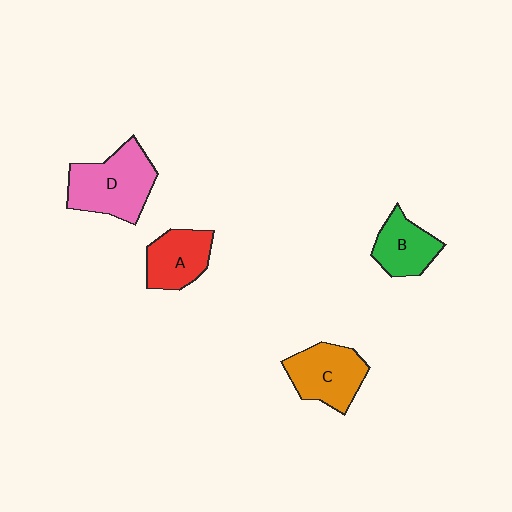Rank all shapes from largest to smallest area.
From largest to smallest: D (pink), C (orange), A (red), B (green).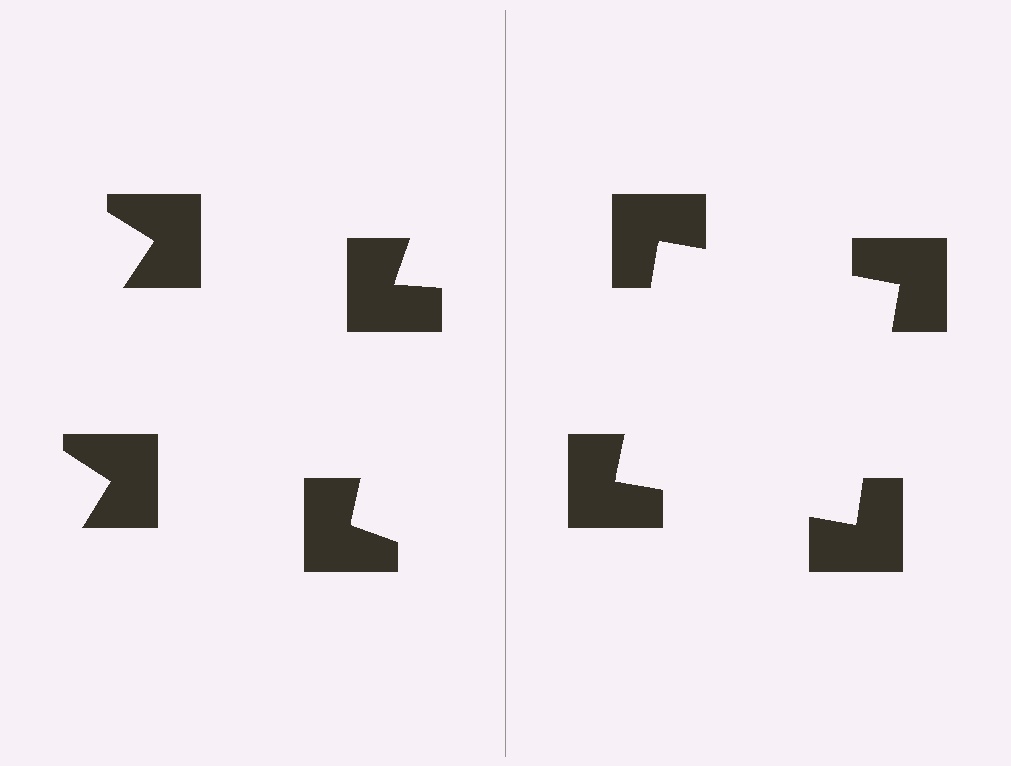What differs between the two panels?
The notched squares are positioned identically on both sides; only the wedge orientations differ. On the right they align to a square; on the left they are misaligned.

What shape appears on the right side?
An illusory square.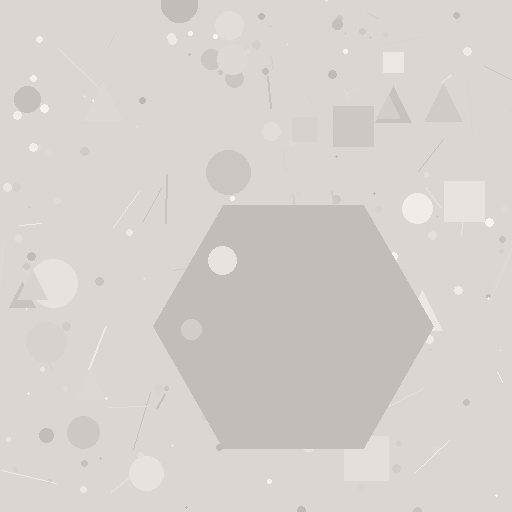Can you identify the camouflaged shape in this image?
The camouflaged shape is a hexagon.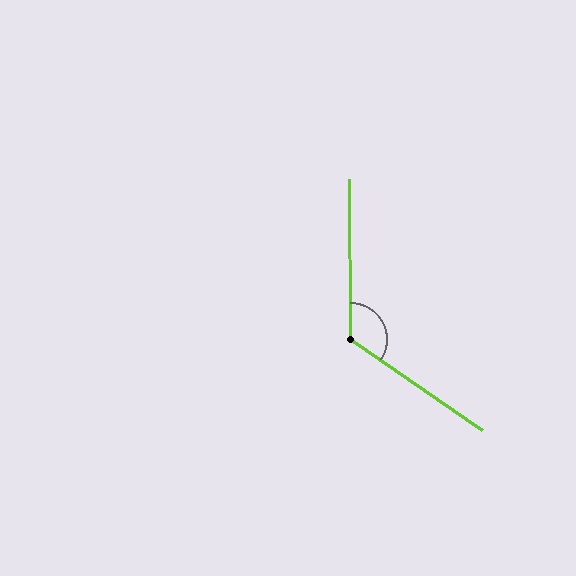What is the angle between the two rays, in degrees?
Approximately 125 degrees.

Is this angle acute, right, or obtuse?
It is obtuse.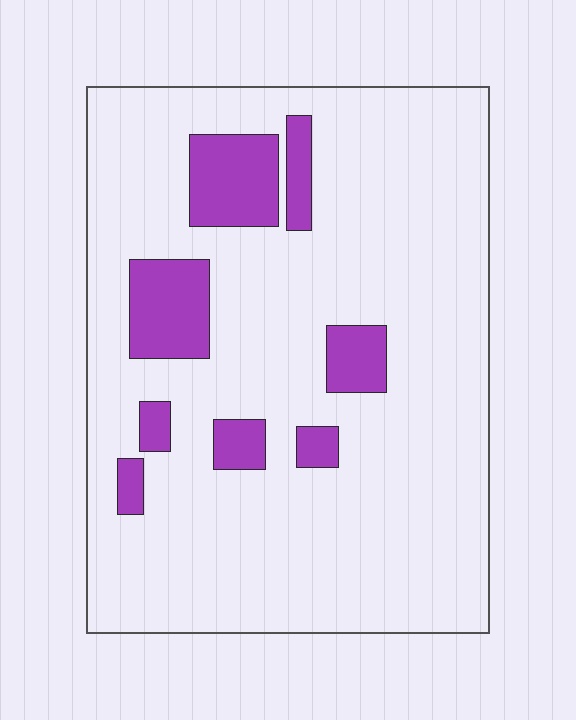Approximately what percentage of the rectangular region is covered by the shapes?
Approximately 15%.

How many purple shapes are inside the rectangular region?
8.